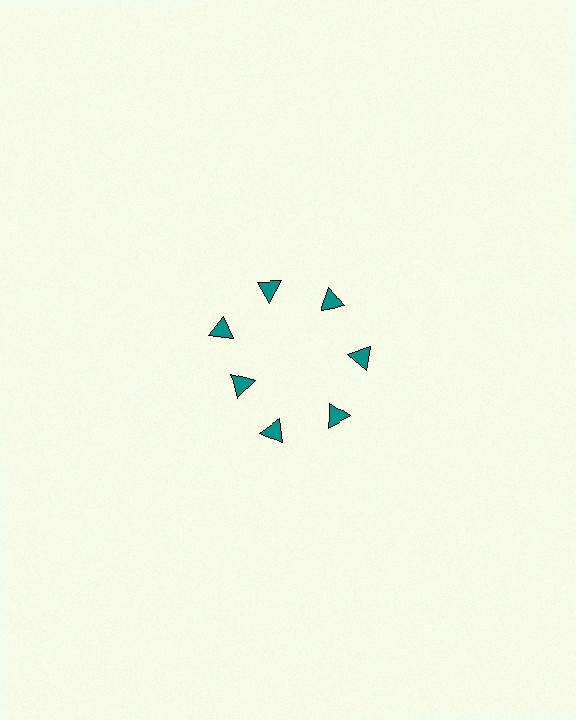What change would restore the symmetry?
The symmetry would be restored by moving it outward, back onto the ring so that all 7 triangles sit at equal angles and equal distance from the center.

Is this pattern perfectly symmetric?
No. The 7 teal triangles are arranged in a ring, but one element near the 8 o'clock position is pulled inward toward the center, breaking the 7-fold rotational symmetry.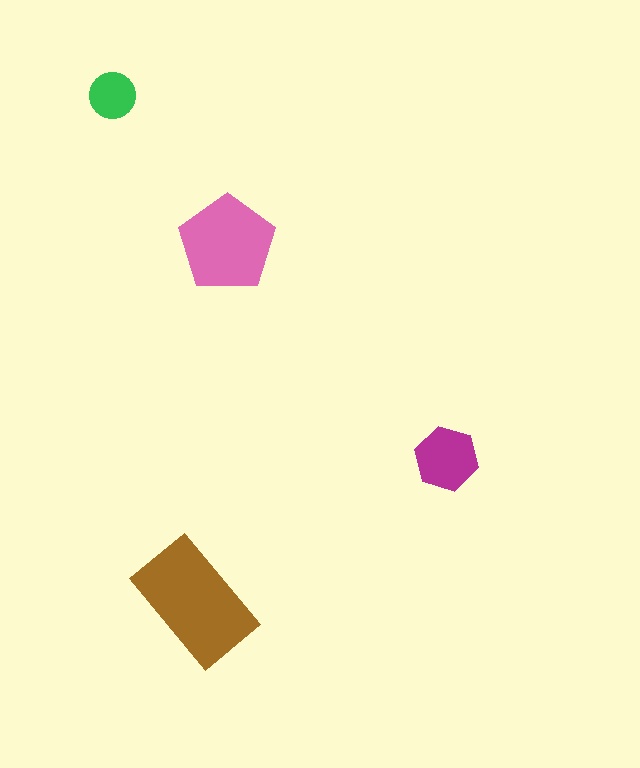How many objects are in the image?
There are 4 objects in the image.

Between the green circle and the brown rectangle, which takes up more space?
The brown rectangle.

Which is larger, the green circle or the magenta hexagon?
The magenta hexagon.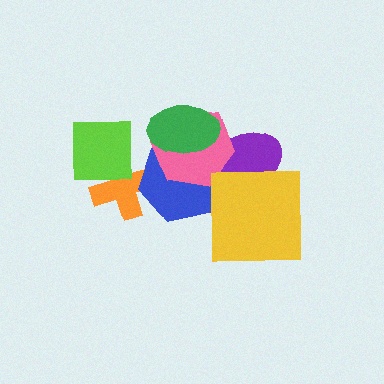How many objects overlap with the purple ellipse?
4 objects overlap with the purple ellipse.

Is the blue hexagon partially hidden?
Yes, it is partially covered by another shape.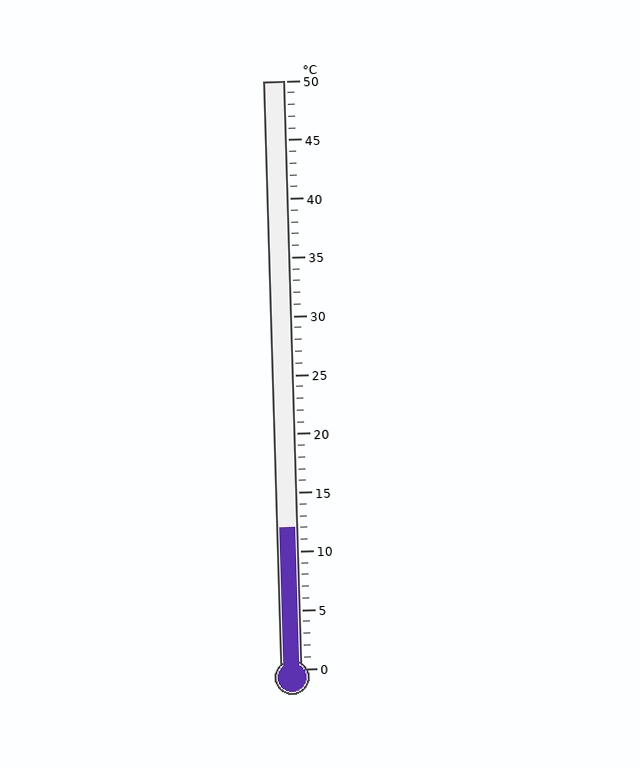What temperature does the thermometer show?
The thermometer shows approximately 12°C.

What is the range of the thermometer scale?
The thermometer scale ranges from 0°C to 50°C.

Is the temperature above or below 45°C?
The temperature is below 45°C.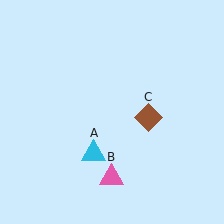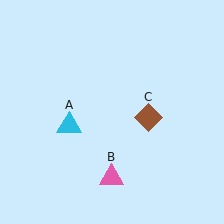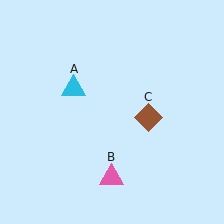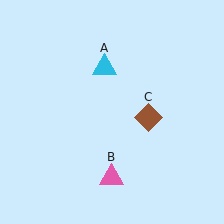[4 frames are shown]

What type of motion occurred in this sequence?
The cyan triangle (object A) rotated clockwise around the center of the scene.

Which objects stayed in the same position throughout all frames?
Pink triangle (object B) and brown diamond (object C) remained stationary.